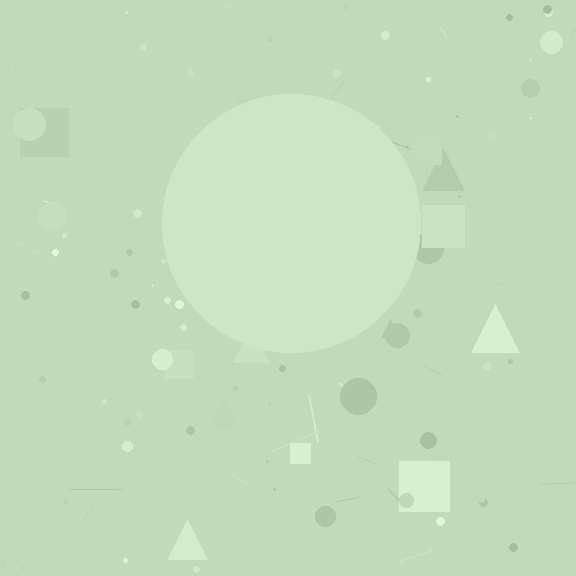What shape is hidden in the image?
A circle is hidden in the image.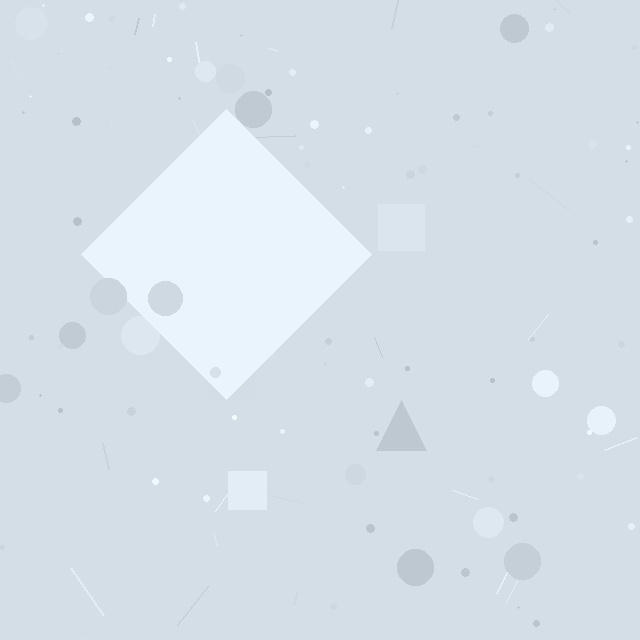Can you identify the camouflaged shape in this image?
The camouflaged shape is a diamond.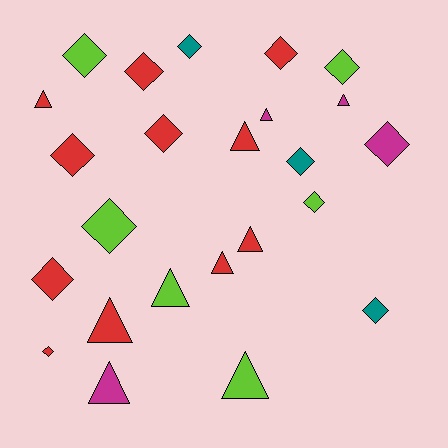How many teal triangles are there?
There are no teal triangles.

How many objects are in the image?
There are 24 objects.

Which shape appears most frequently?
Diamond, with 14 objects.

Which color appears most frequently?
Red, with 11 objects.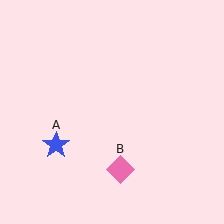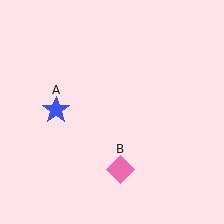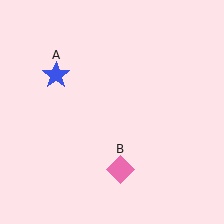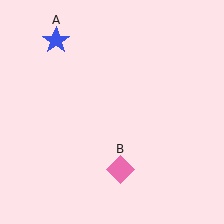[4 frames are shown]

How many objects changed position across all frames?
1 object changed position: blue star (object A).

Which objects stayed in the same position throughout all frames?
Pink diamond (object B) remained stationary.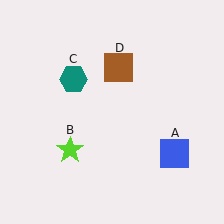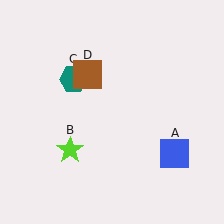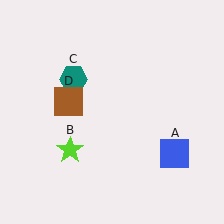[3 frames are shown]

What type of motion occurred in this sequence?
The brown square (object D) rotated counterclockwise around the center of the scene.